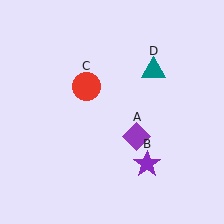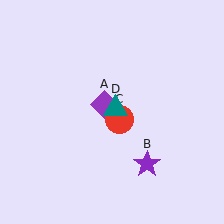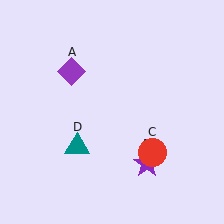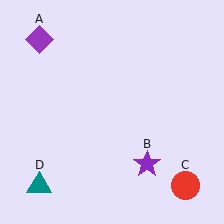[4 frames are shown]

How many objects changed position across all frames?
3 objects changed position: purple diamond (object A), red circle (object C), teal triangle (object D).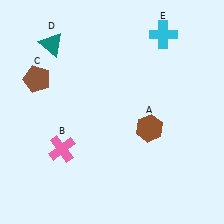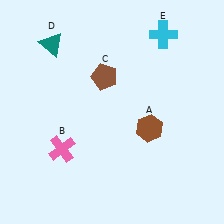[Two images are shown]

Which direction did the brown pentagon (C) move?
The brown pentagon (C) moved right.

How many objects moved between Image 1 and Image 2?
1 object moved between the two images.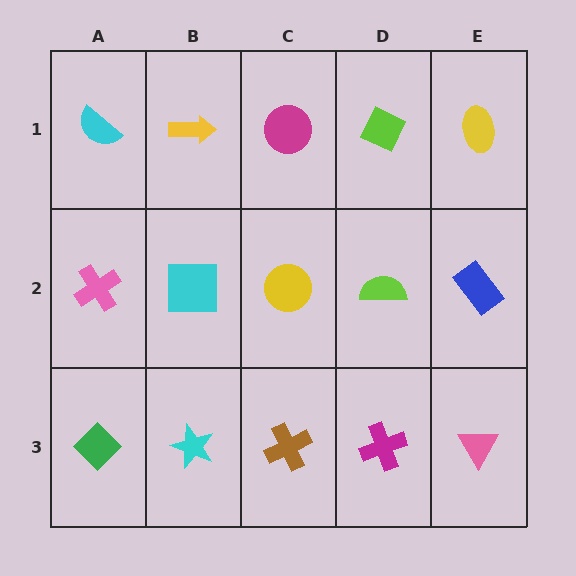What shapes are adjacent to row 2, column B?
A yellow arrow (row 1, column B), a cyan star (row 3, column B), a pink cross (row 2, column A), a yellow circle (row 2, column C).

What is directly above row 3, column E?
A blue rectangle.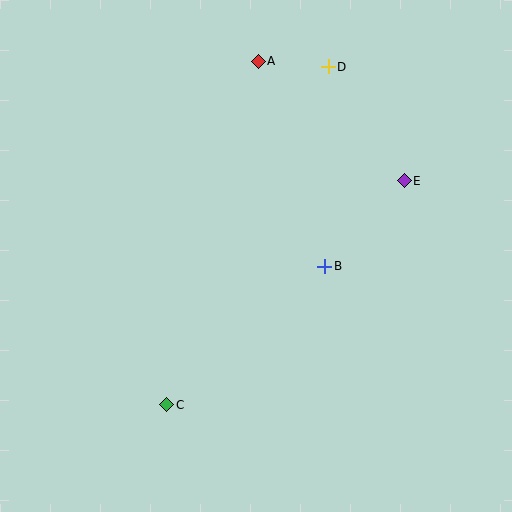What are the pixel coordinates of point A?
Point A is at (258, 61).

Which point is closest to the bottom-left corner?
Point C is closest to the bottom-left corner.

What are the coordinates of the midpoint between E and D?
The midpoint between E and D is at (366, 124).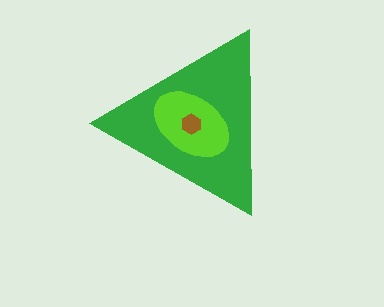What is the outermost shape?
The green triangle.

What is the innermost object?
The brown hexagon.